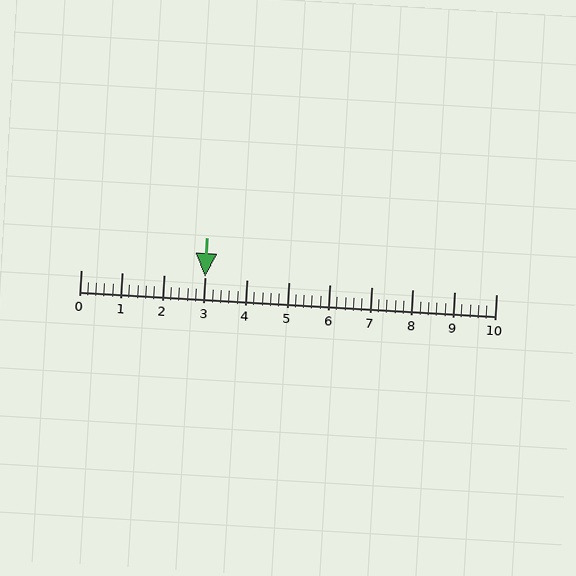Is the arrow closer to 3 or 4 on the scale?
The arrow is closer to 3.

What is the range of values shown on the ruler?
The ruler shows values from 0 to 10.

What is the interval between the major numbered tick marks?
The major tick marks are spaced 1 units apart.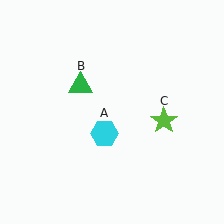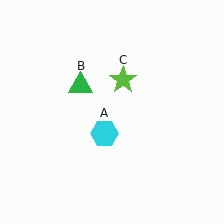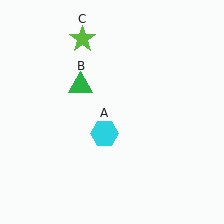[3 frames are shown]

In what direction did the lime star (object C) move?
The lime star (object C) moved up and to the left.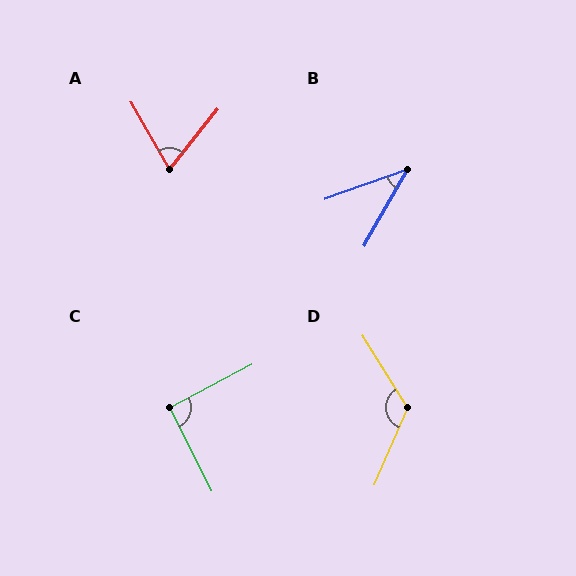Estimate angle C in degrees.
Approximately 92 degrees.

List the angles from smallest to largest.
B (41°), A (69°), C (92°), D (125°).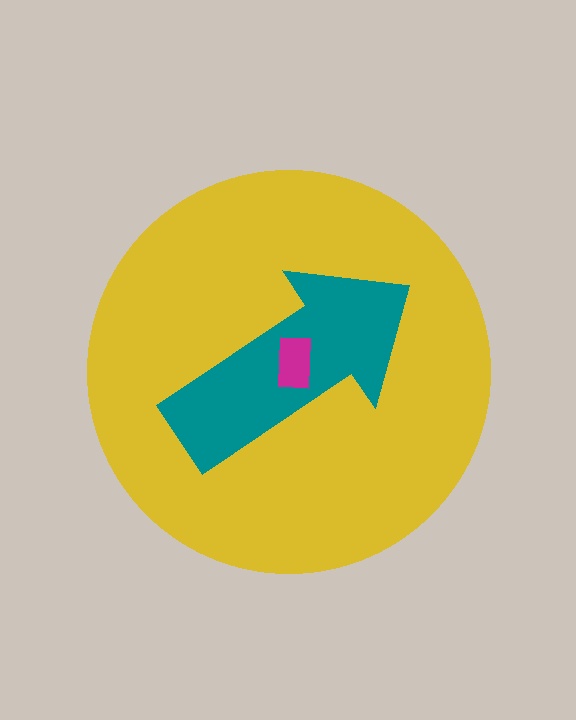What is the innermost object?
The magenta rectangle.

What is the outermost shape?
The yellow circle.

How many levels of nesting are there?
3.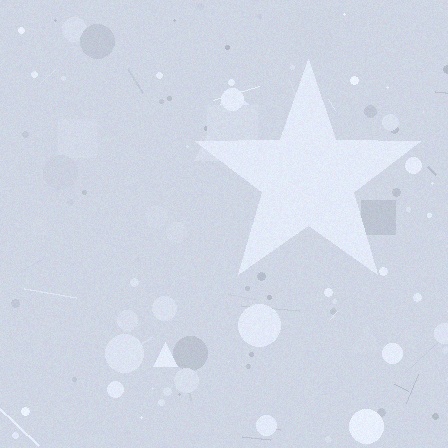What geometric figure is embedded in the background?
A star is embedded in the background.